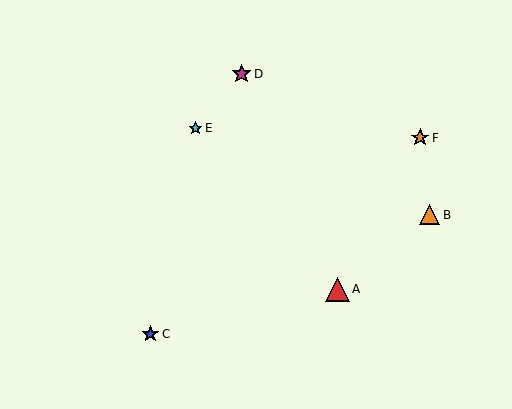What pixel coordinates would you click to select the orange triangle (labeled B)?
Click at (430, 215) to select the orange triangle B.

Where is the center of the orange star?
The center of the orange star is at (420, 138).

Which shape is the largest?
The red triangle (labeled A) is the largest.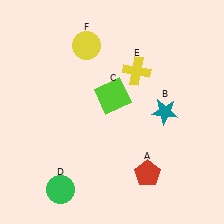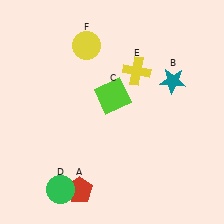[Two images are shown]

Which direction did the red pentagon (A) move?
The red pentagon (A) moved left.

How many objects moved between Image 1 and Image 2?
2 objects moved between the two images.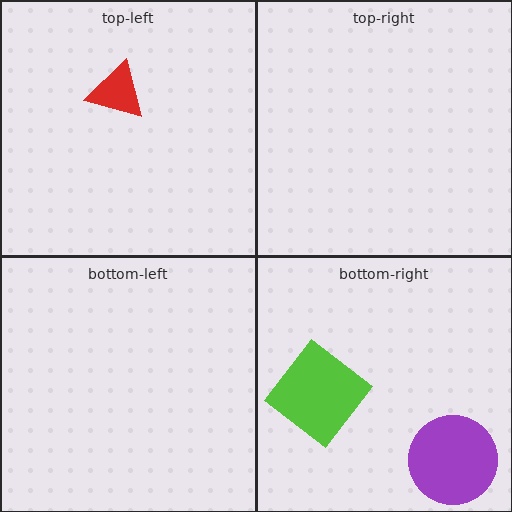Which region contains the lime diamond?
The bottom-right region.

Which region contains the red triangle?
The top-left region.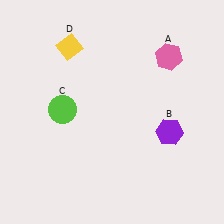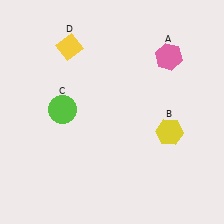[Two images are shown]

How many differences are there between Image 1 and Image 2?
There is 1 difference between the two images.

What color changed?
The hexagon (B) changed from purple in Image 1 to yellow in Image 2.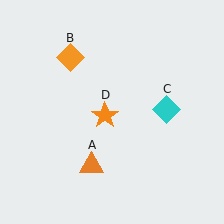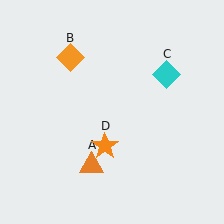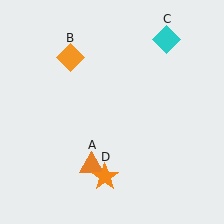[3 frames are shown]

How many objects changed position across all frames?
2 objects changed position: cyan diamond (object C), orange star (object D).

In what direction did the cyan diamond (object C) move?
The cyan diamond (object C) moved up.